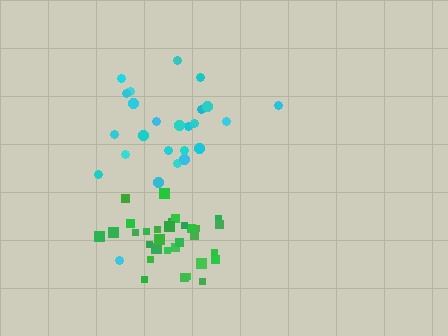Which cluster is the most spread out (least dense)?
Cyan.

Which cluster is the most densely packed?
Green.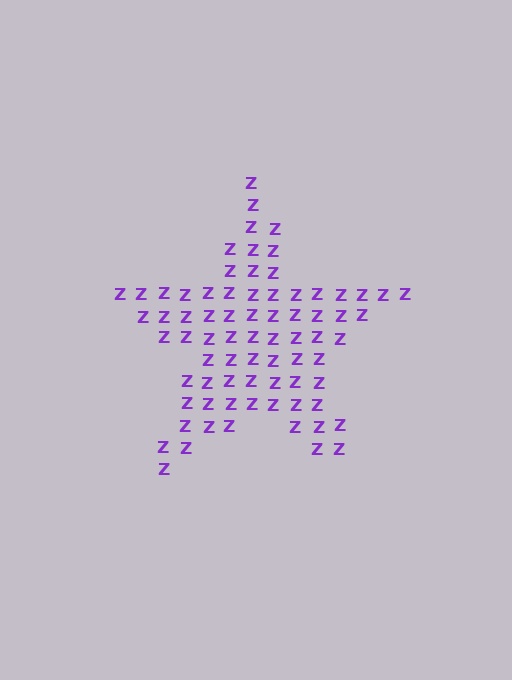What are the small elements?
The small elements are letter Z's.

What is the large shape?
The large shape is a star.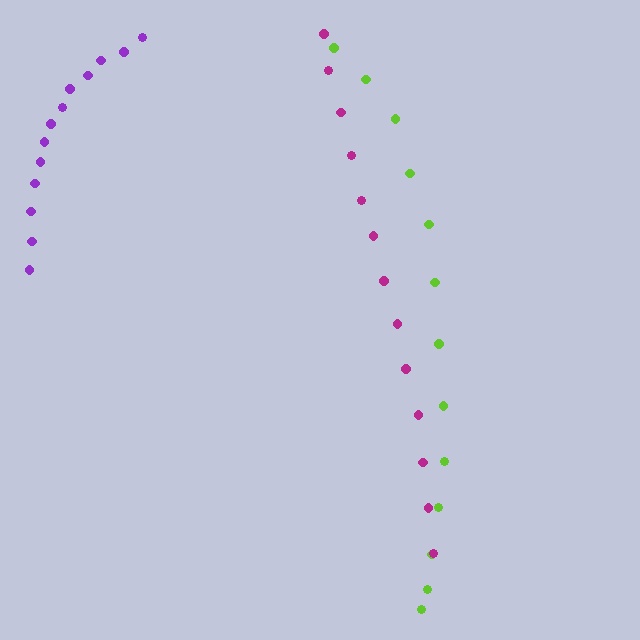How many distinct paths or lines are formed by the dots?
There are 3 distinct paths.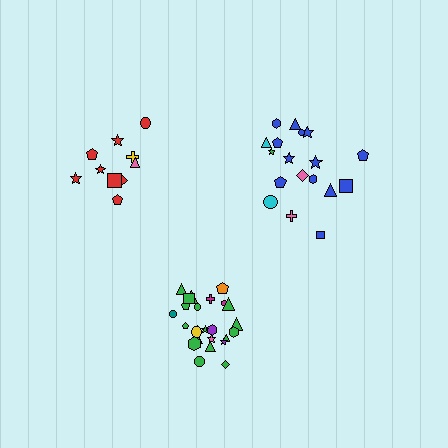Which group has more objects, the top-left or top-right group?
The top-right group.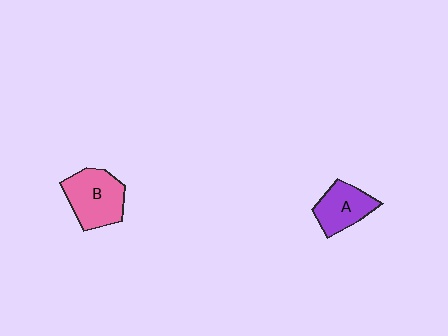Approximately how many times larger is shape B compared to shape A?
Approximately 1.3 times.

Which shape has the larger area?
Shape B (pink).